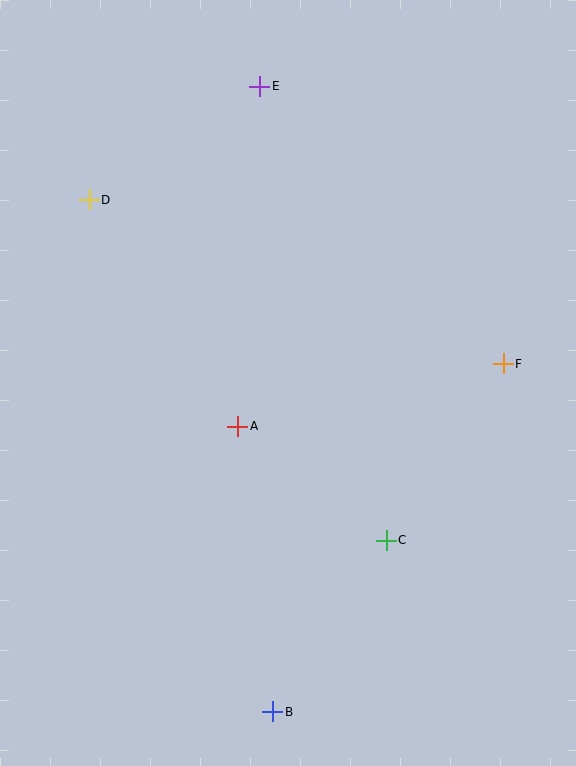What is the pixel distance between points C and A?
The distance between C and A is 187 pixels.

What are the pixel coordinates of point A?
Point A is at (238, 426).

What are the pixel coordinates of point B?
Point B is at (273, 712).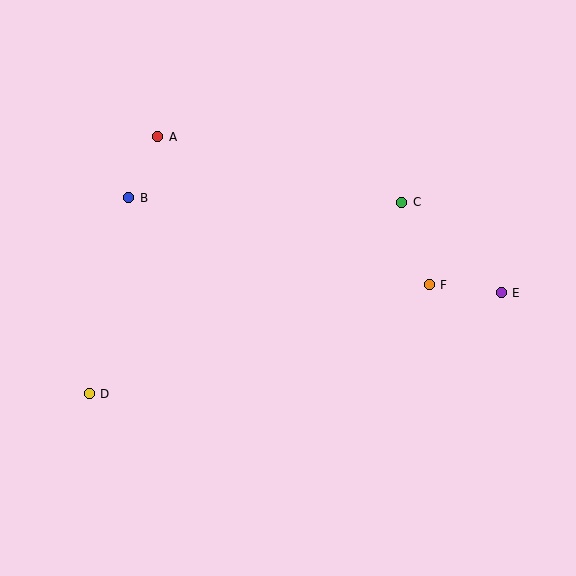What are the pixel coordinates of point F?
Point F is at (429, 285).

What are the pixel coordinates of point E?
Point E is at (501, 293).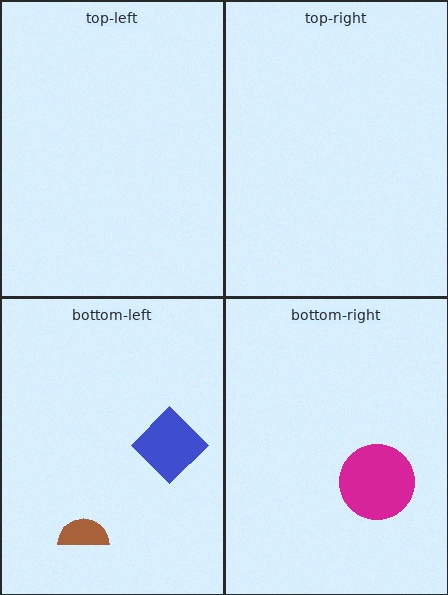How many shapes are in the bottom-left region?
2.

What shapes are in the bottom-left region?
The brown semicircle, the blue diamond.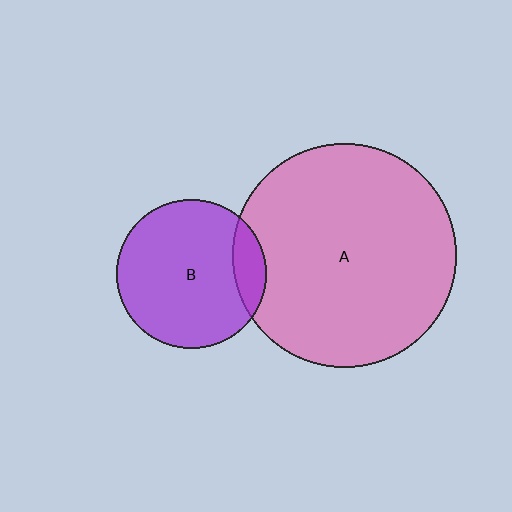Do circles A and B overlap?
Yes.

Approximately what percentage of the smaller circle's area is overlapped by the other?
Approximately 15%.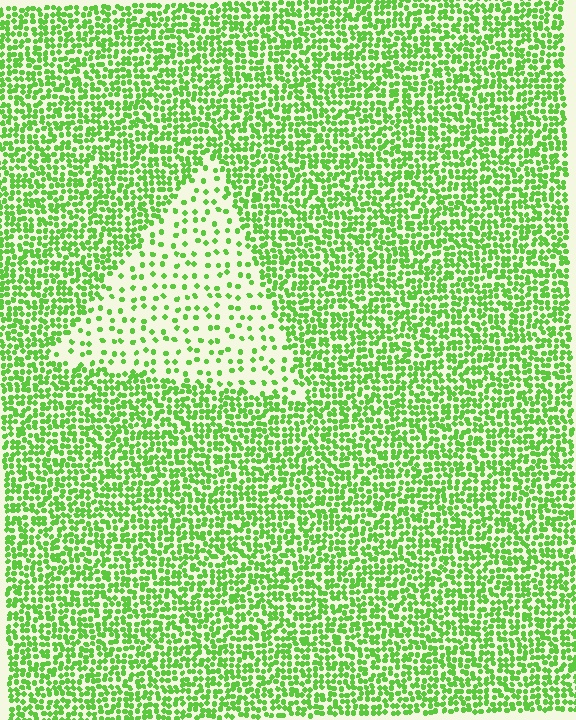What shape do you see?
I see a triangle.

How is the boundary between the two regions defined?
The boundary is defined by a change in element density (approximately 2.8x ratio). All elements are the same color, size, and shape.